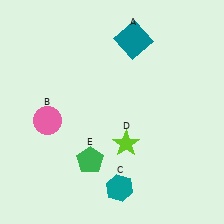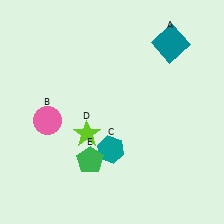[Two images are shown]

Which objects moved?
The objects that moved are: the teal square (A), the teal hexagon (C), the lime star (D).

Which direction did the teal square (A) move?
The teal square (A) moved right.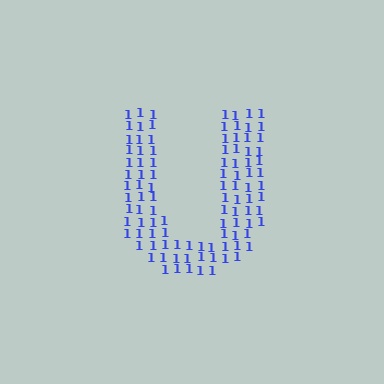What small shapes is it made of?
It is made of small digit 1's.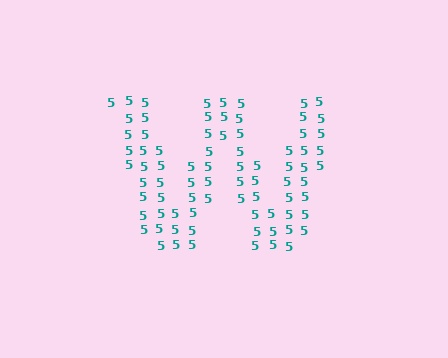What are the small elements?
The small elements are digit 5's.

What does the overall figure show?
The overall figure shows the letter W.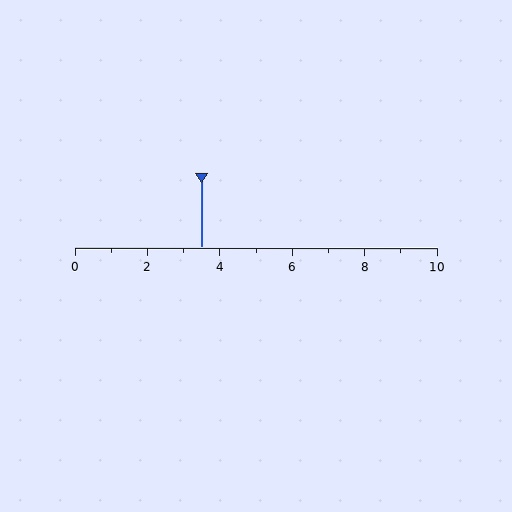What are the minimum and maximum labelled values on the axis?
The axis runs from 0 to 10.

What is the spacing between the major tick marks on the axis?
The major ticks are spaced 2 apart.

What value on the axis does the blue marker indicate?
The marker indicates approximately 3.5.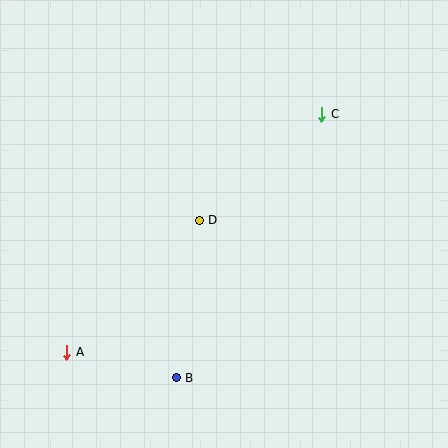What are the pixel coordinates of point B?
Point B is at (176, 378).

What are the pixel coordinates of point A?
Point A is at (67, 352).